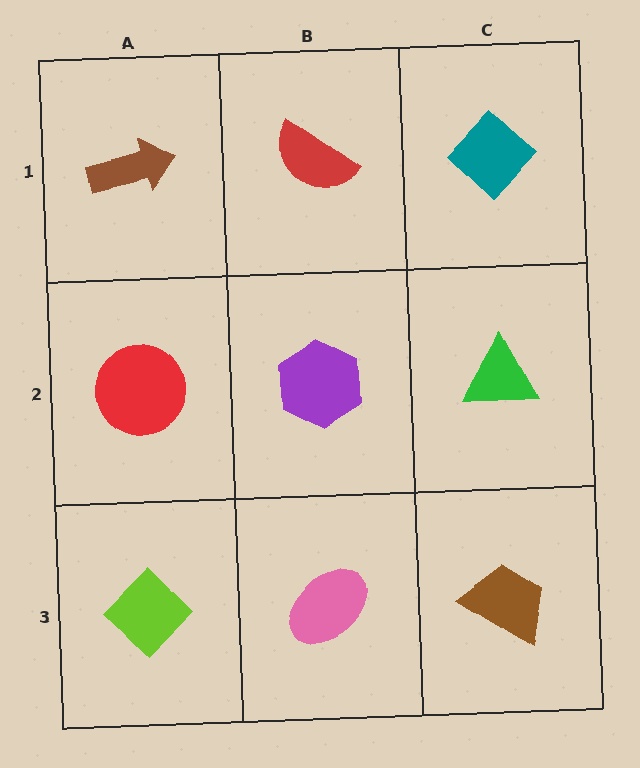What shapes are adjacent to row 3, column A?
A red circle (row 2, column A), a pink ellipse (row 3, column B).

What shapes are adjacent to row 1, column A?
A red circle (row 2, column A), a red semicircle (row 1, column B).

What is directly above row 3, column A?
A red circle.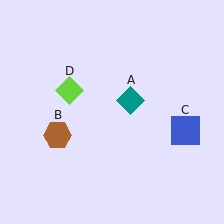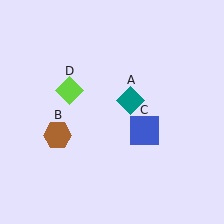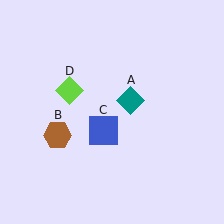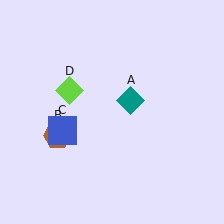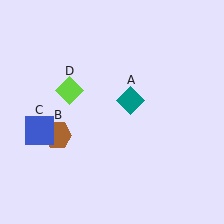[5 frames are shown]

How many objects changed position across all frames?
1 object changed position: blue square (object C).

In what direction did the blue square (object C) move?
The blue square (object C) moved left.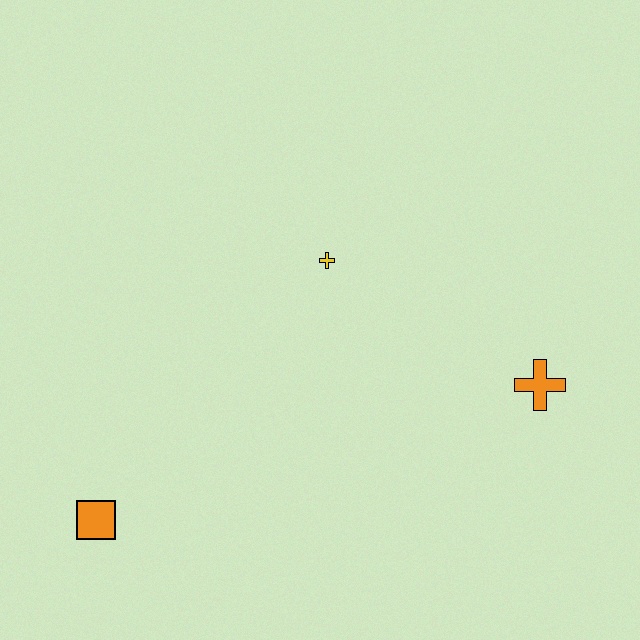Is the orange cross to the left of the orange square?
No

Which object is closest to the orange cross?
The yellow cross is closest to the orange cross.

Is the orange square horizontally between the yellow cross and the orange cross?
No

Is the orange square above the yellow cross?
No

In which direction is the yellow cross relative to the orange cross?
The yellow cross is to the left of the orange cross.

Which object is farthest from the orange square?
The orange cross is farthest from the orange square.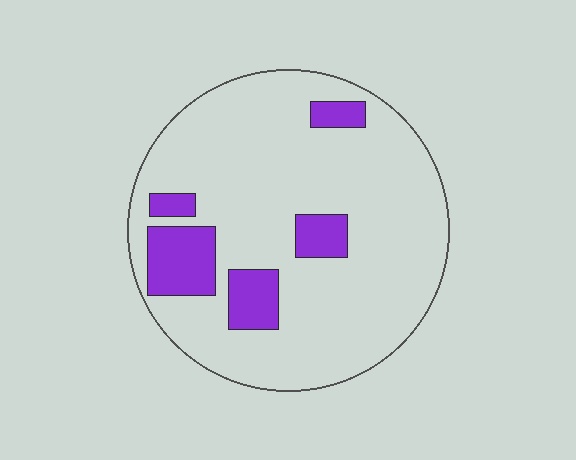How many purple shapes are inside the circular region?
5.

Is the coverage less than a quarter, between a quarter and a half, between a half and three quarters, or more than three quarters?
Less than a quarter.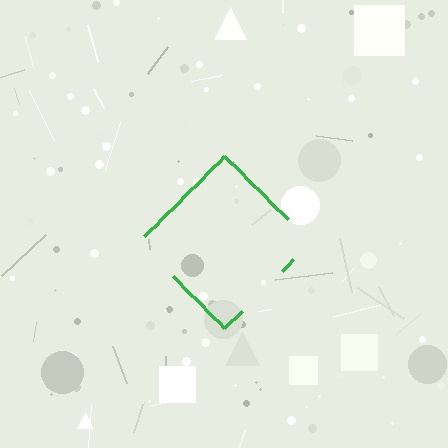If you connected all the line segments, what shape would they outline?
They would outline a diamond.